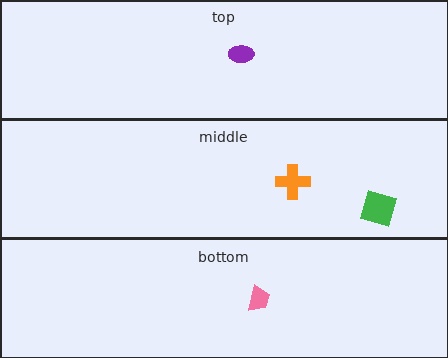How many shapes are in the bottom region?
1.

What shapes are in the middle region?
The orange cross, the green diamond.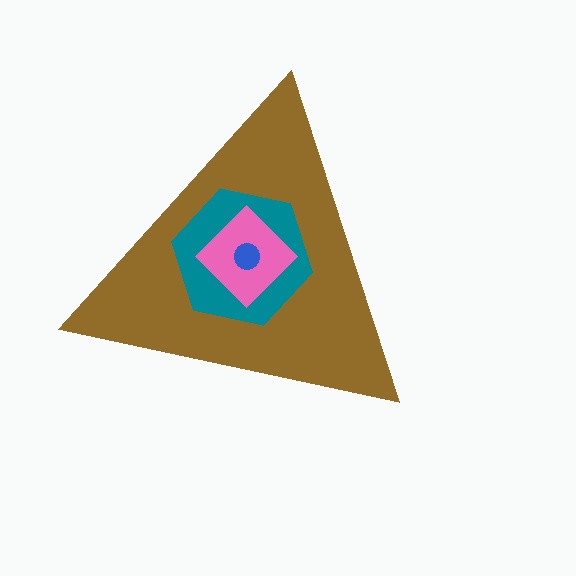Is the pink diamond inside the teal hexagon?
Yes.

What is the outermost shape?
The brown triangle.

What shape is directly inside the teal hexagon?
The pink diamond.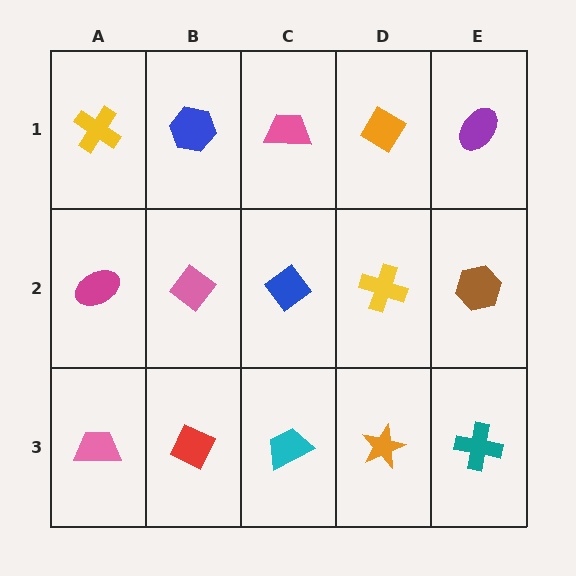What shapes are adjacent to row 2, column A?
A yellow cross (row 1, column A), a pink trapezoid (row 3, column A), a pink diamond (row 2, column B).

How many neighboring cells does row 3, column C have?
3.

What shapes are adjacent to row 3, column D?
A yellow cross (row 2, column D), a cyan trapezoid (row 3, column C), a teal cross (row 3, column E).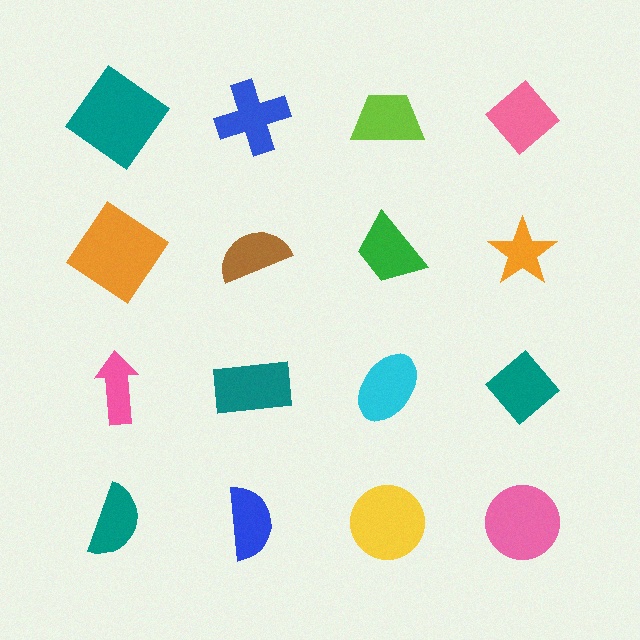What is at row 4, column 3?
A yellow circle.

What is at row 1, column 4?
A pink diamond.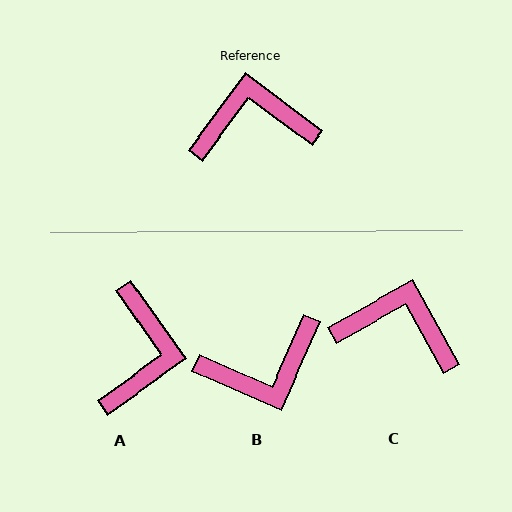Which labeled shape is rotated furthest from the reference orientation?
B, about 167 degrees away.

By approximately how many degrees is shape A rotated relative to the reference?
Approximately 108 degrees clockwise.